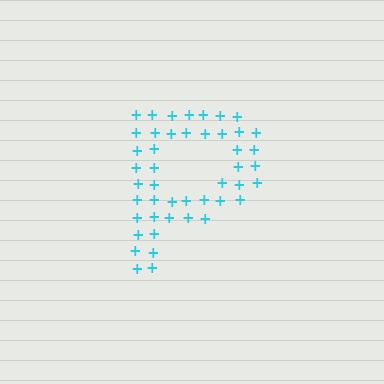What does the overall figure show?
The overall figure shows the letter P.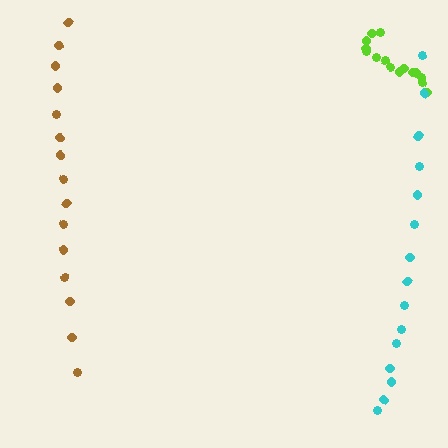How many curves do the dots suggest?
There are 3 distinct paths.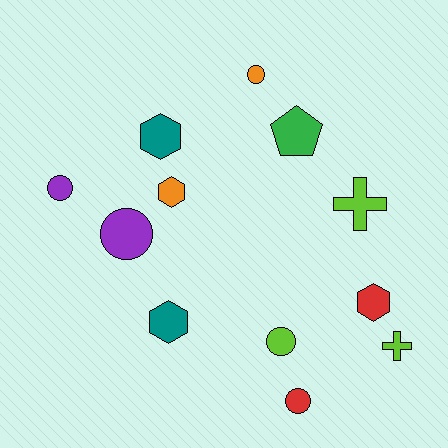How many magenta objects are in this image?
There are no magenta objects.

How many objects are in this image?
There are 12 objects.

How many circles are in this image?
There are 5 circles.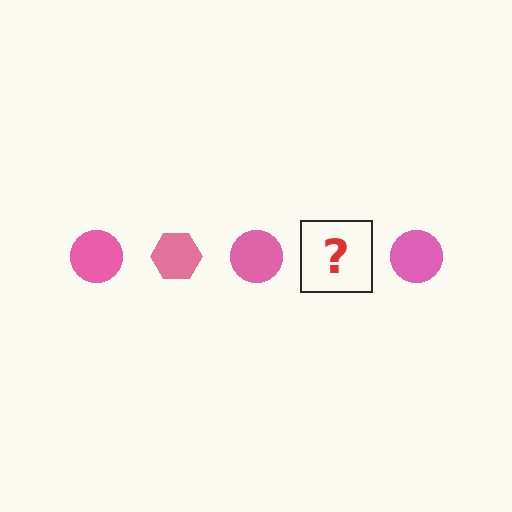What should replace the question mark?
The question mark should be replaced with a pink hexagon.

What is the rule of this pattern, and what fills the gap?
The rule is that the pattern cycles through circle, hexagon shapes in pink. The gap should be filled with a pink hexagon.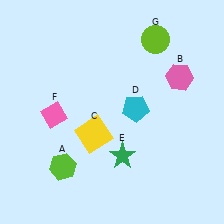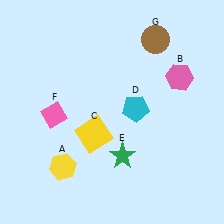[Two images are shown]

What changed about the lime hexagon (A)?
In Image 1, A is lime. In Image 2, it changed to yellow.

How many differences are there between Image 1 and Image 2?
There are 2 differences between the two images.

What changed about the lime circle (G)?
In Image 1, G is lime. In Image 2, it changed to brown.